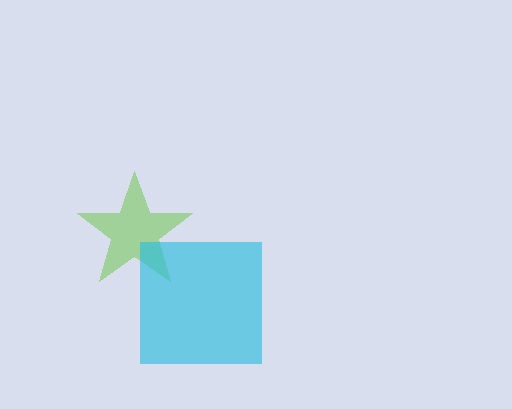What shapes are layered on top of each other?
The layered shapes are: a lime star, a cyan square.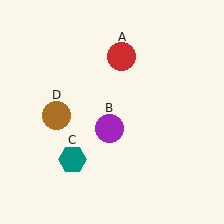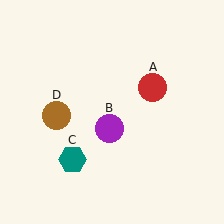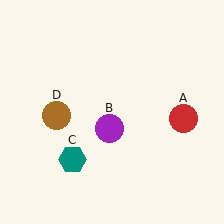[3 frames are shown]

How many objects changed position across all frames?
1 object changed position: red circle (object A).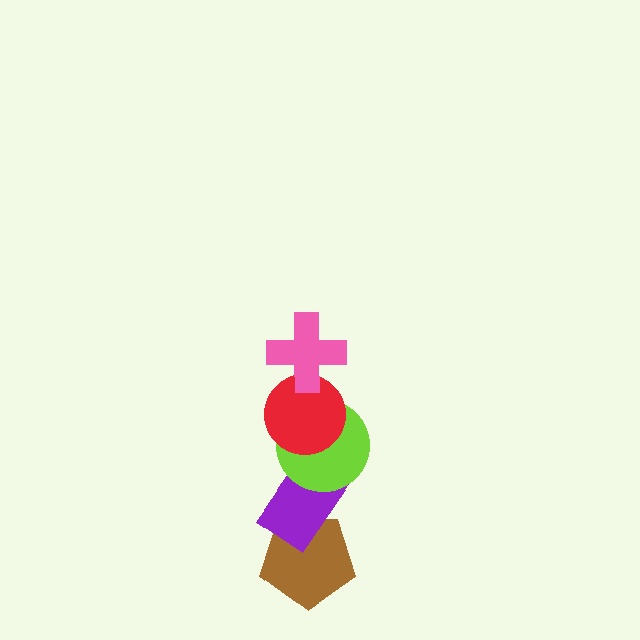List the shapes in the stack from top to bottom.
From top to bottom: the pink cross, the red circle, the lime circle, the purple rectangle, the brown pentagon.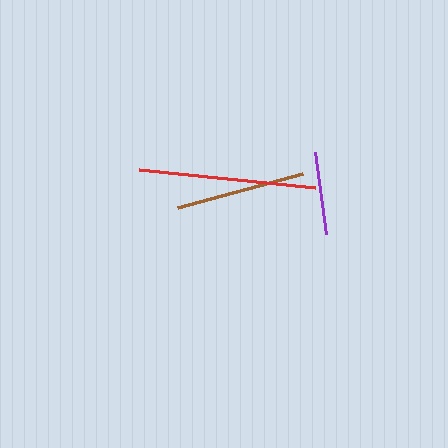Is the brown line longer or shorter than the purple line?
The brown line is longer than the purple line.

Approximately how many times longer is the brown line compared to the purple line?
The brown line is approximately 1.6 times the length of the purple line.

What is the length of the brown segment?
The brown segment is approximately 130 pixels long.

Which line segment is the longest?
The red line is the longest at approximately 177 pixels.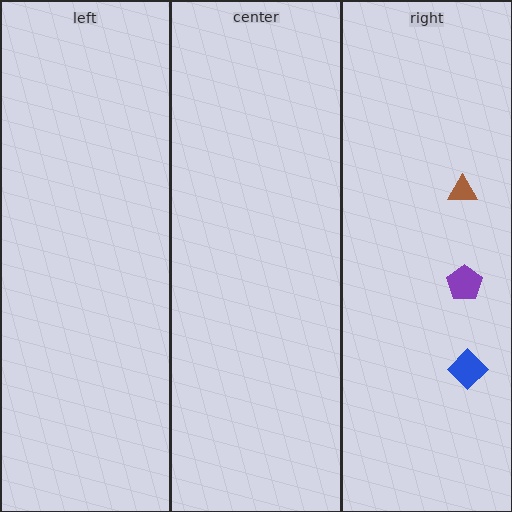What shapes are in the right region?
The blue diamond, the brown triangle, the purple pentagon.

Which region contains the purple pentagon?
The right region.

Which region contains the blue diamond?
The right region.